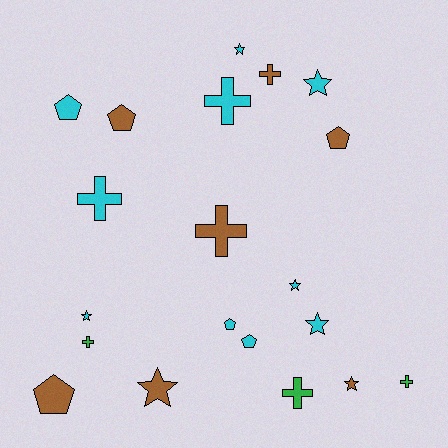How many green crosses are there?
There are 3 green crosses.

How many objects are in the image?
There are 20 objects.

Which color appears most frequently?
Cyan, with 10 objects.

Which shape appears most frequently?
Star, with 7 objects.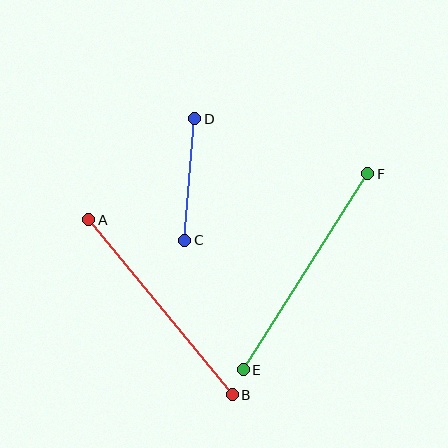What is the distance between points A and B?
The distance is approximately 226 pixels.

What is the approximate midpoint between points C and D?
The midpoint is at approximately (190, 180) pixels.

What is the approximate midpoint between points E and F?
The midpoint is at approximately (306, 272) pixels.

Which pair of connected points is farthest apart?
Points E and F are farthest apart.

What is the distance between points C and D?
The distance is approximately 122 pixels.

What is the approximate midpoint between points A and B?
The midpoint is at approximately (161, 307) pixels.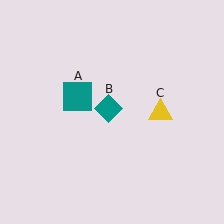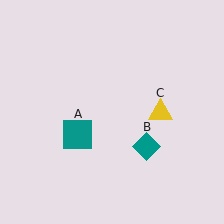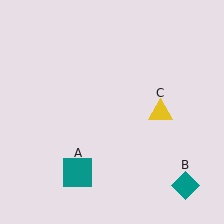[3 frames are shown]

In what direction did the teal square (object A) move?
The teal square (object A) moved down.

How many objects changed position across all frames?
2 objects changed position: teal square (object A), teal diamond (object B).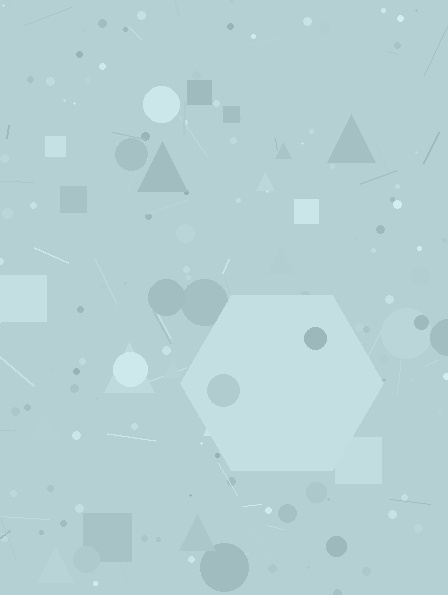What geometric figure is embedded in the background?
A hexagon is embedded in the background.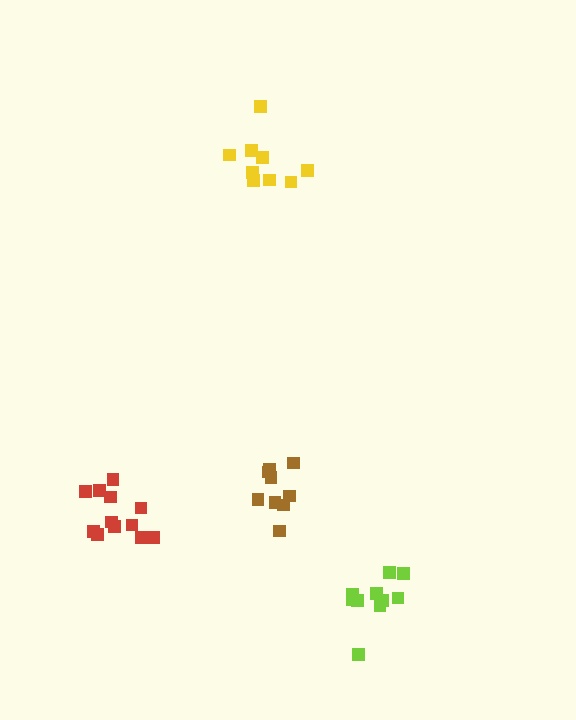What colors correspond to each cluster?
The clusters are colored: yellow, brown, red, lime.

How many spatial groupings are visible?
There are 4 spatial groupings.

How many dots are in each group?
Group 1: 9 dots, Group 2: 10 dots, Group 3: 12 dots, Group 4: 11 dots (42 total).